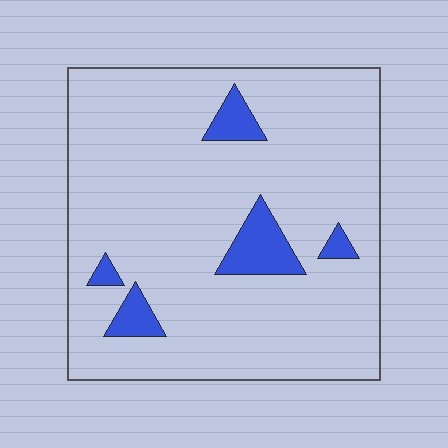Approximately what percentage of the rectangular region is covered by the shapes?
Approximately 10%.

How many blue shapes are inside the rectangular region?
5.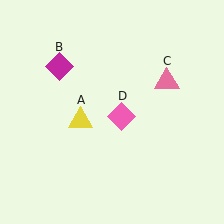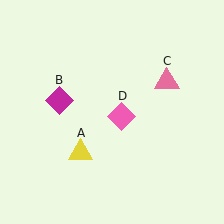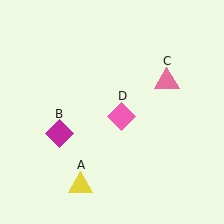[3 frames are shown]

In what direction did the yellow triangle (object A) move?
The yellow triangle (object A) moved down.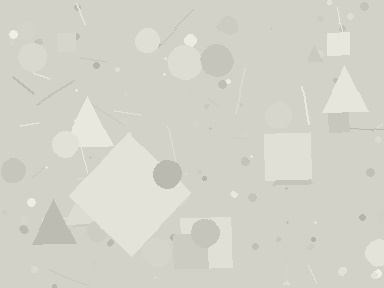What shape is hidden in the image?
A diamond is hidden in the image.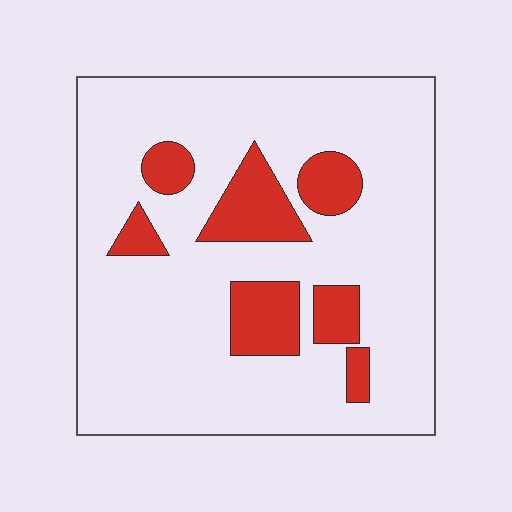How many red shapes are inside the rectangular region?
7.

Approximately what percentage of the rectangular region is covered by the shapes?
Approximately 20%.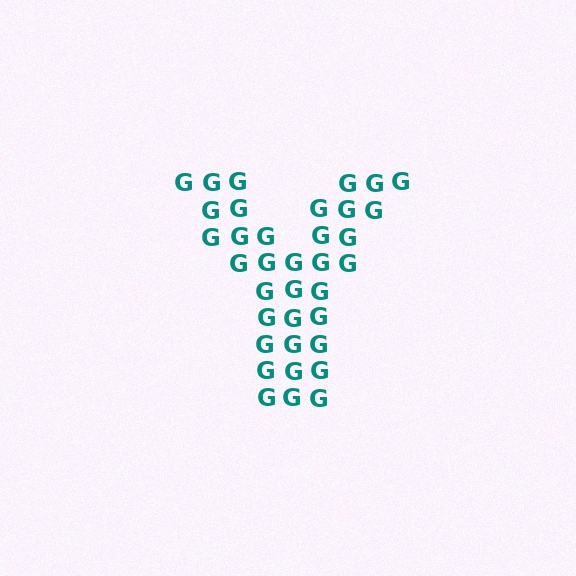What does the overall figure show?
The overall figure shows the letter Y.